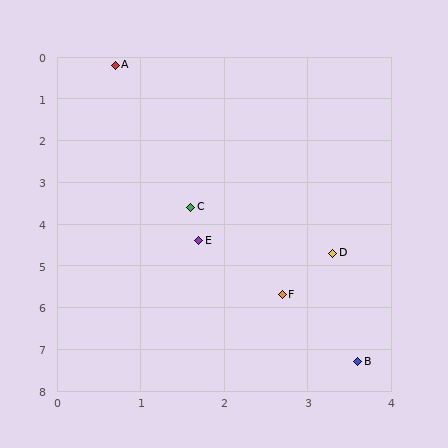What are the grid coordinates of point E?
Point E is at approximately (1.7, 4.4).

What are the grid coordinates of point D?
Point D is at approximately (3.3, 4.7).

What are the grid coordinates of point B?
Point B is at approximately (3.6, 7.3).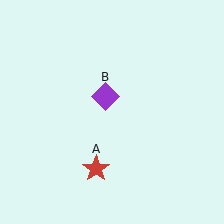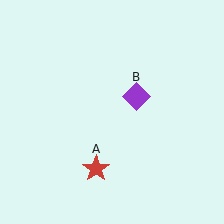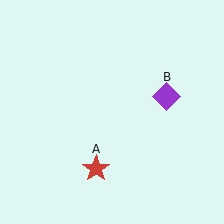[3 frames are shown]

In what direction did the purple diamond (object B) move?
The purple diamond (object B) moved right.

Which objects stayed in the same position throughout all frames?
Red star (object A) remained stationary.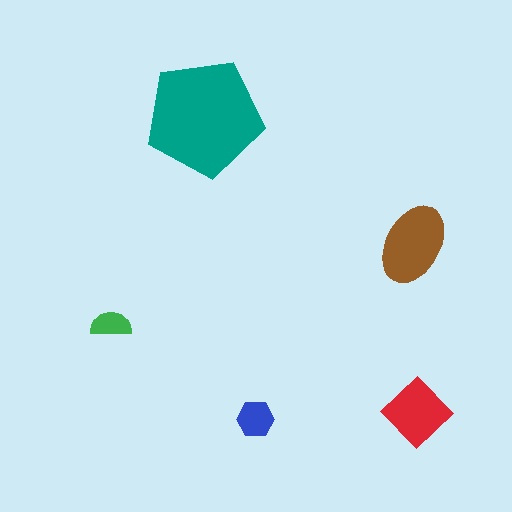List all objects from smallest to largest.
The green semicircle, the blue hexagon, the red diamond, the brown ellipse, the teal pentagon.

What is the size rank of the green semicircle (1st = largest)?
5th.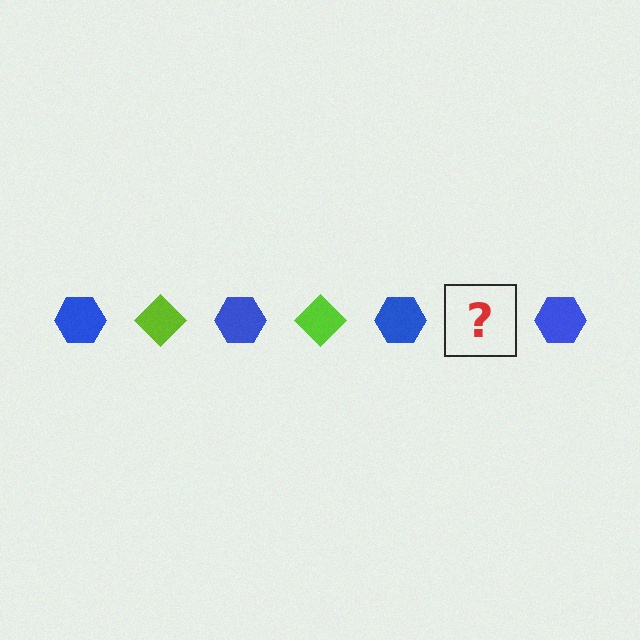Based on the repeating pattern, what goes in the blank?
The blank should be a lime diamond.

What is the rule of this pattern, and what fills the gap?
The rule is that the pattern alternates between blue hexagon and lime diamond. The gap should be filled with a lime diamond.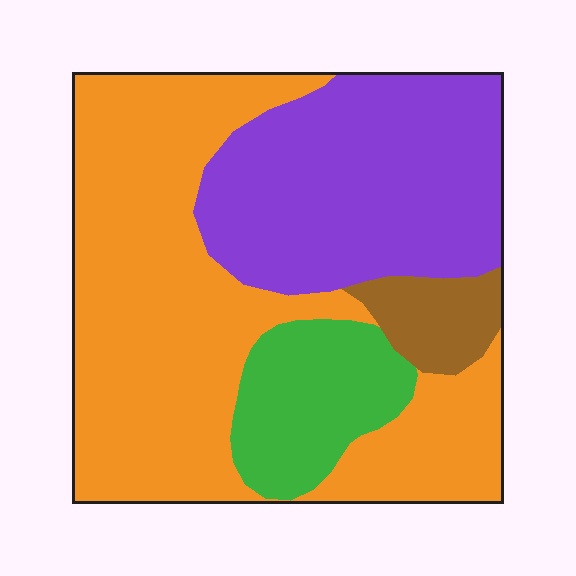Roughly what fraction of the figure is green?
Green takes up about one eighth (1/8) of the figure.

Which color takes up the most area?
Orange, at roughly 50%.